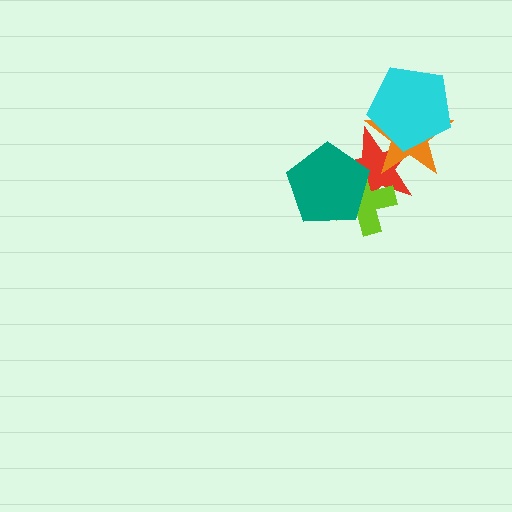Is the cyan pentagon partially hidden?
No, no other shape covers it.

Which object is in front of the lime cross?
The teal pentagon is in front of the lime cross.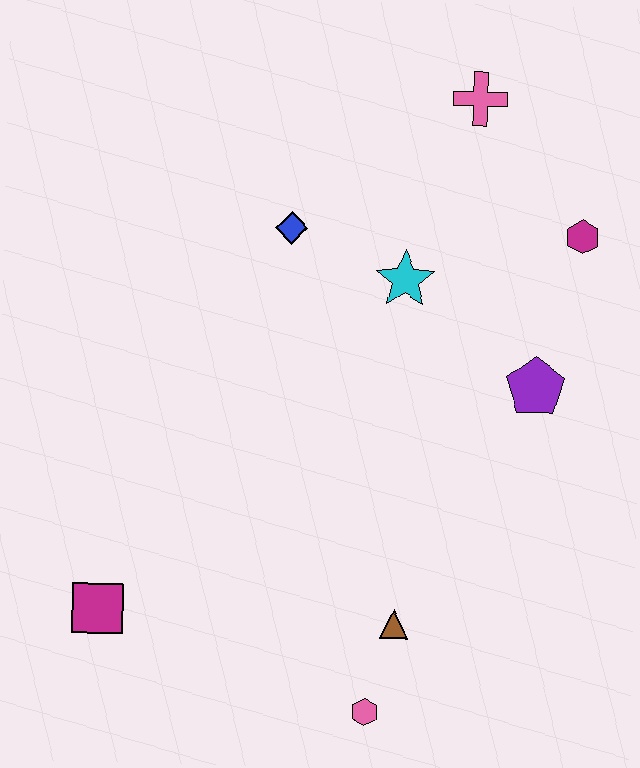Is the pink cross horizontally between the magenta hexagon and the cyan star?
Yes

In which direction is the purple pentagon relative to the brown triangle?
The purple pentagon is above the brown triangle.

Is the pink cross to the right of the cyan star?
Yes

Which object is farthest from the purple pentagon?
The magenta square is farthest from the purple pentagon.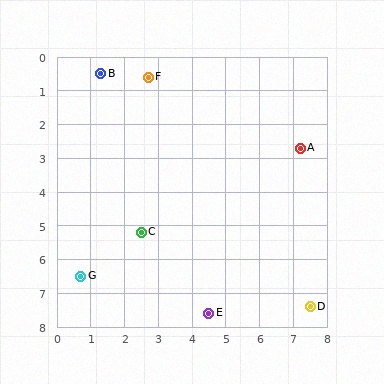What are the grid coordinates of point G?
Point G is at approximately (0.7, 6.5).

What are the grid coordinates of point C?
Point C is at approximately (2.5, 5.2).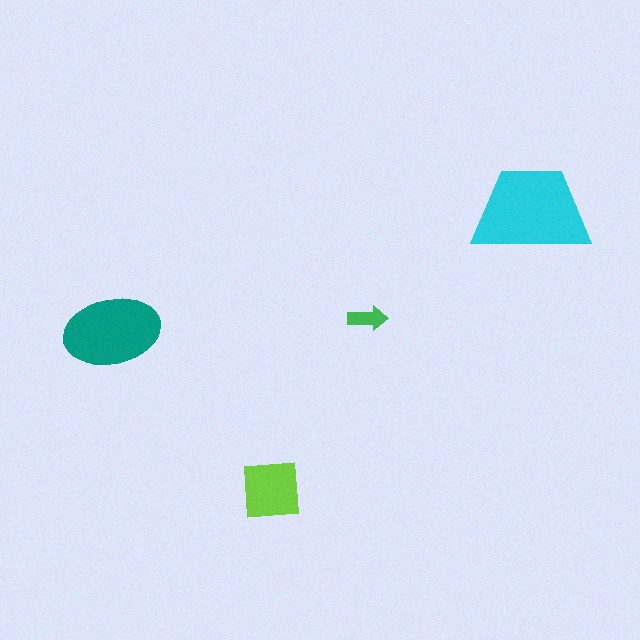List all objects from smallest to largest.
The green arrow, the lime square, the teal ellipse, the cyan trapezoid.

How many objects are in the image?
There are 4 objects in the image.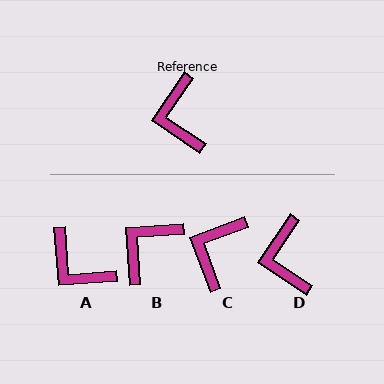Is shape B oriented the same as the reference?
No, it is off by about 52 degrees.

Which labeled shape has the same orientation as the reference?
D.